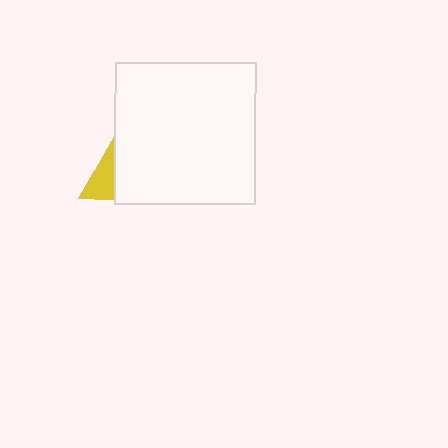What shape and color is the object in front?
The object in front is a white square.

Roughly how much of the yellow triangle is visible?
A small part of it is visible (roughly 30%).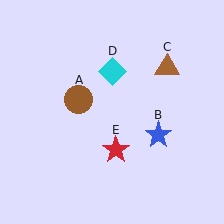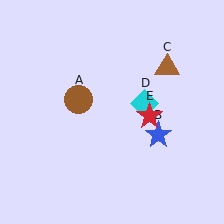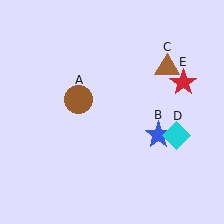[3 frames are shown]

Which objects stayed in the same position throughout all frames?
Brown circle (object A) and blue star (object B) and brown triangle (object C) remained stationary.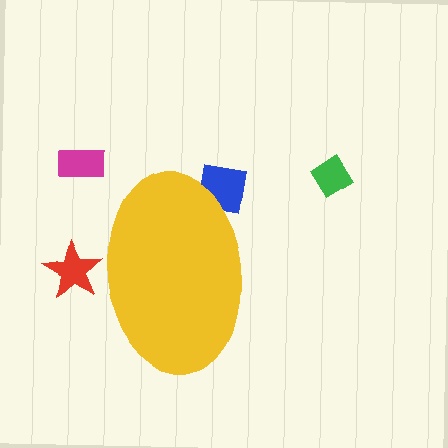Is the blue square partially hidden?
Yes, the blue square is partially hidden behind the yellow ellipse.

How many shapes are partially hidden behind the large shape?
2 shapes are partially hidden.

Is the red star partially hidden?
Yes, the red star is partially hidden behind the yellow ellipse.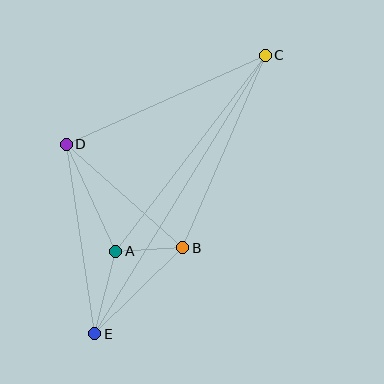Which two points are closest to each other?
Points A and B are closest to each other.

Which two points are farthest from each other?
Points C and E are farthest from each other.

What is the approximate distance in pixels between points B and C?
The distance between B and C is approximately 210 pixels.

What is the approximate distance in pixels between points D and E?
The distance between D and E is approximately 191 pixels.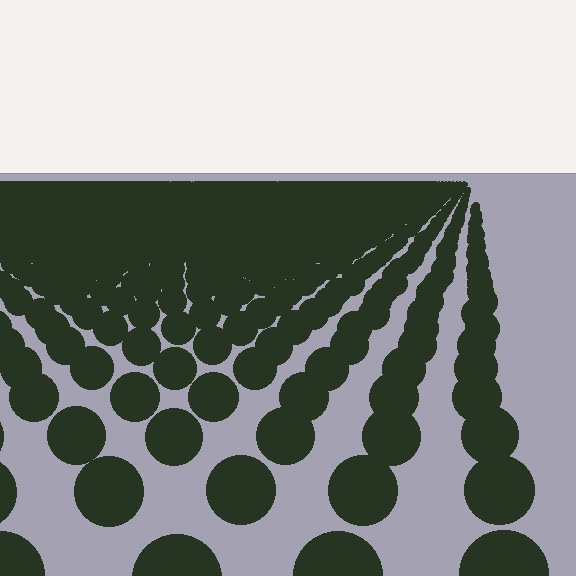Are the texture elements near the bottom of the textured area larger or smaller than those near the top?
Larger. Near the bottom, elements are closer to the viewer and appear at a bigger on-screen size.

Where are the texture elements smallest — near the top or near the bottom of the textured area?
Near the top.